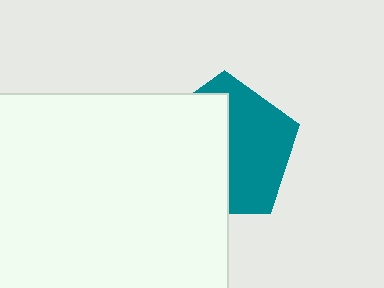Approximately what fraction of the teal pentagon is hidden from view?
Roughly 52% of the teal pentagon is hidden behind the white rectangle.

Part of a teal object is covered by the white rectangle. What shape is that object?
It is a pentagon.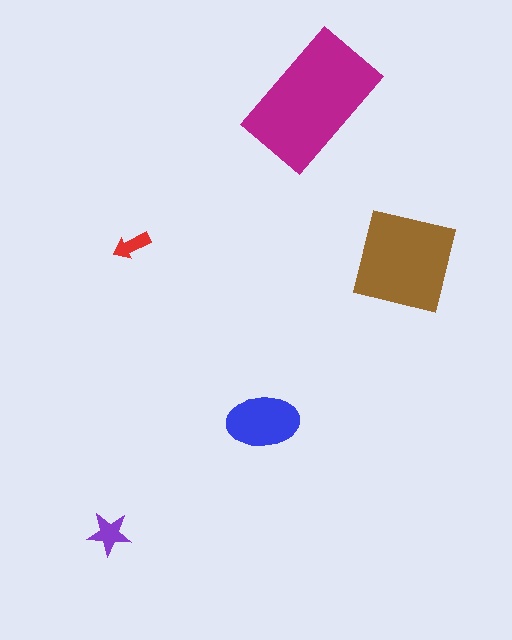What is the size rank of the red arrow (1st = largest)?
5th.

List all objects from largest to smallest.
The magenta rectangle, the brown square, the blue ellipse, the purple star, the red arrow.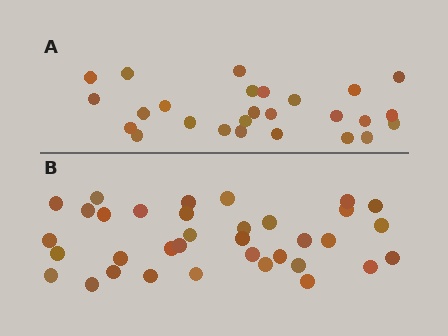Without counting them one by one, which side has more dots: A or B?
Region B (the bottom region) has more dots.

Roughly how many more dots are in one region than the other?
Region B has roughly 8 or so more dots than region A.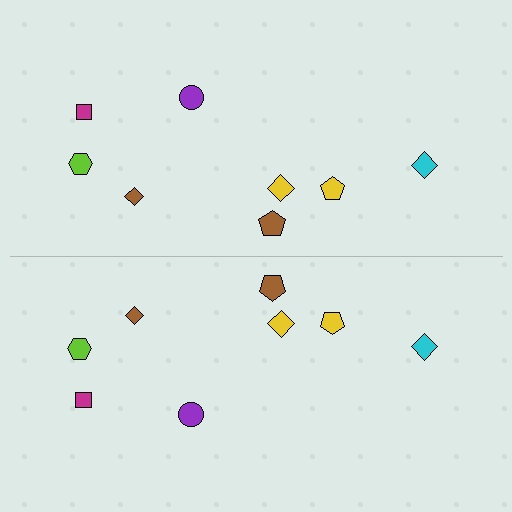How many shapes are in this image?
There are 16 shapes in this image.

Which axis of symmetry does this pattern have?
The pattern has a horizontal axis of symmetry running through the center of the image.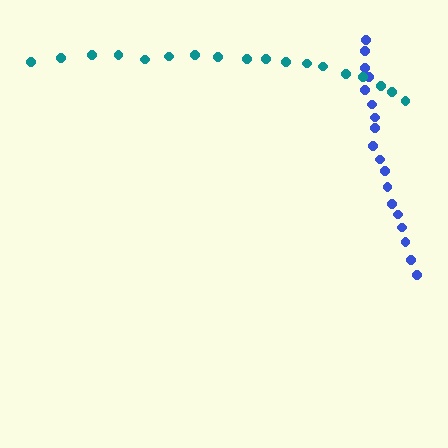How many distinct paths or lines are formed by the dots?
There are 2 distinct paths.